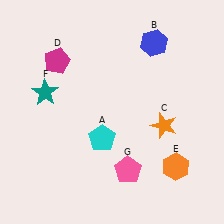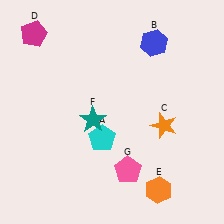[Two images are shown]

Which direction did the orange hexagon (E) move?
The orange hexagon (E) moved down.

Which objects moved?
The objects that moved are: the magenta pentagon (D), the orange hexagon (E), the teal star (F).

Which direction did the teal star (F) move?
The teal star (F) moved right.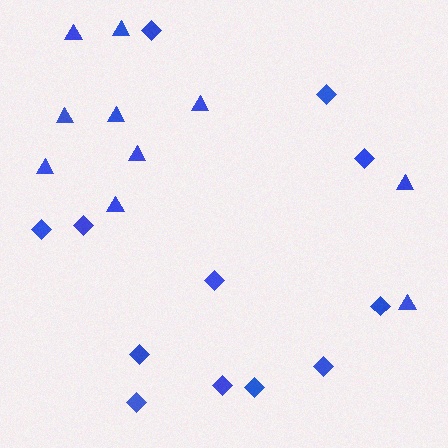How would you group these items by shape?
There are 2 groups: one group of diamonds (12) and one group of triangles (10).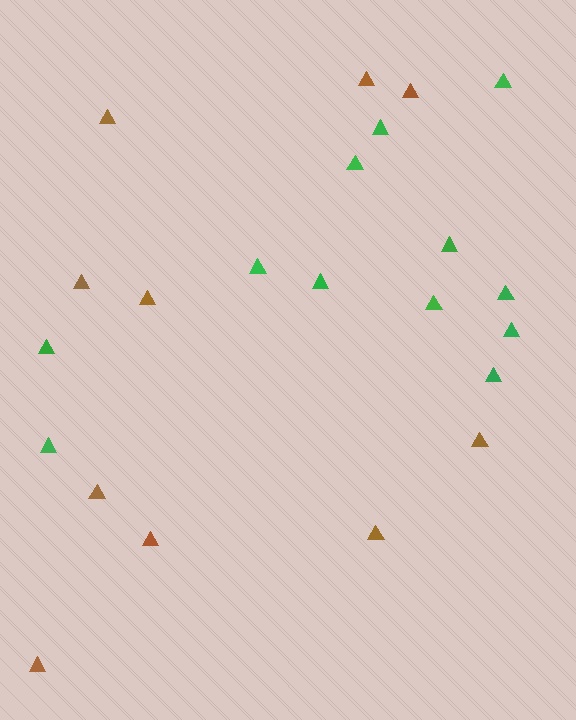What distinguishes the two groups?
There are 2 groups: one group of green triangles (12) and one group of brown triangles (10).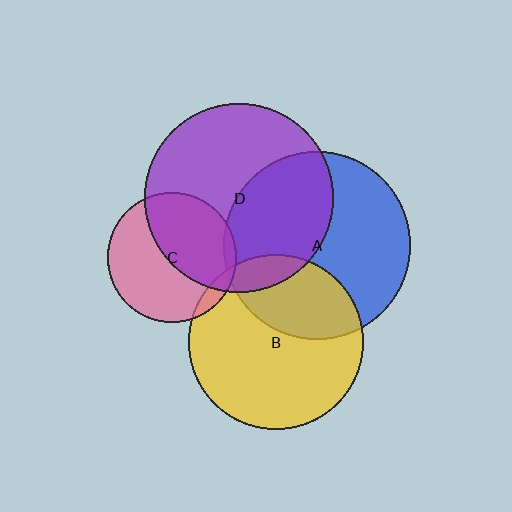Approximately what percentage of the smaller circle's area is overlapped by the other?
Approximately 10%.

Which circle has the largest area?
Circle D (purple).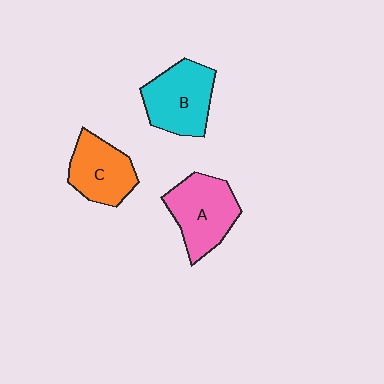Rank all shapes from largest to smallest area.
From largest to smallest: A (pink), B (cyan), C (orange).